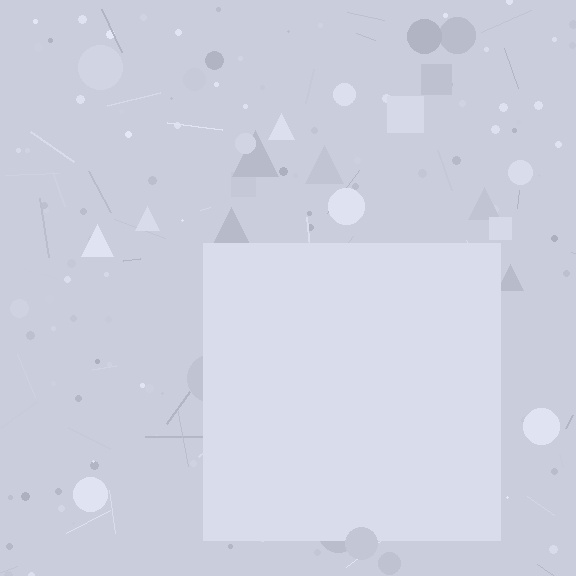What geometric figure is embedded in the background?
A square is embedded in the background.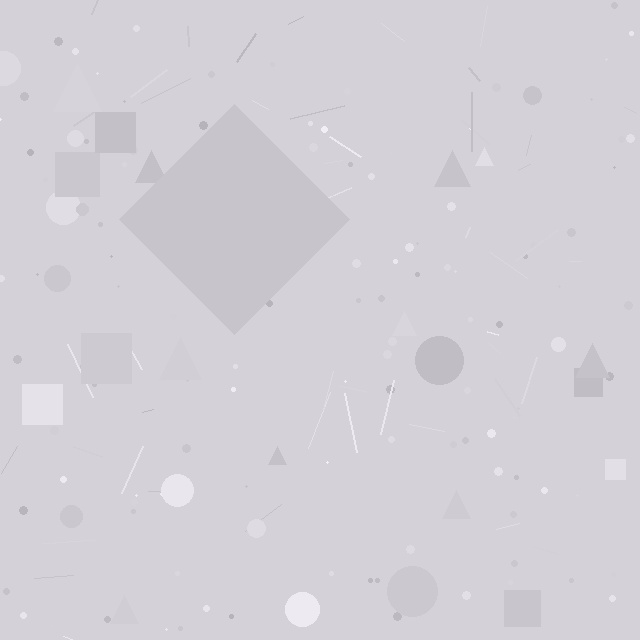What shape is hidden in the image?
A diamond is hidden in the image.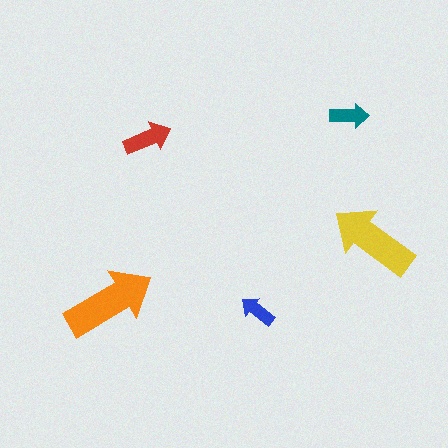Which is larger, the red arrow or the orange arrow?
The orange one.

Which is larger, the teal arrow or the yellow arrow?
The yellow one.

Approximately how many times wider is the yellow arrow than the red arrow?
About 2 times wider.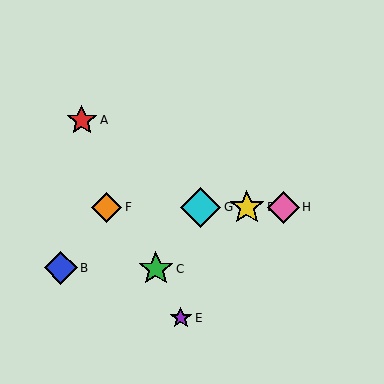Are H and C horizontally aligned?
No, H is at y≈207 and C is at y≈269.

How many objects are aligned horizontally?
4 objects (D, F, G, H) are aligned horizontally.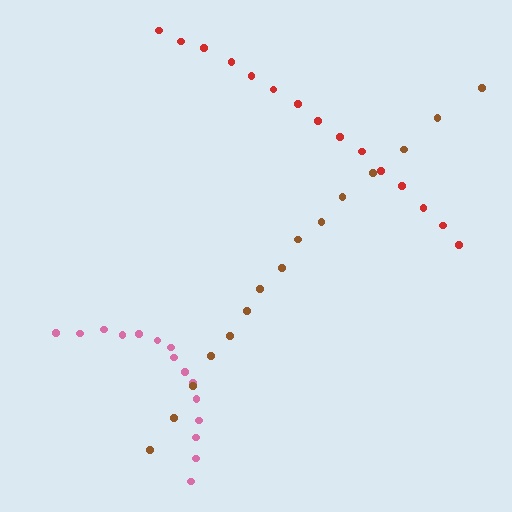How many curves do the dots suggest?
There are 3 distinct paths.